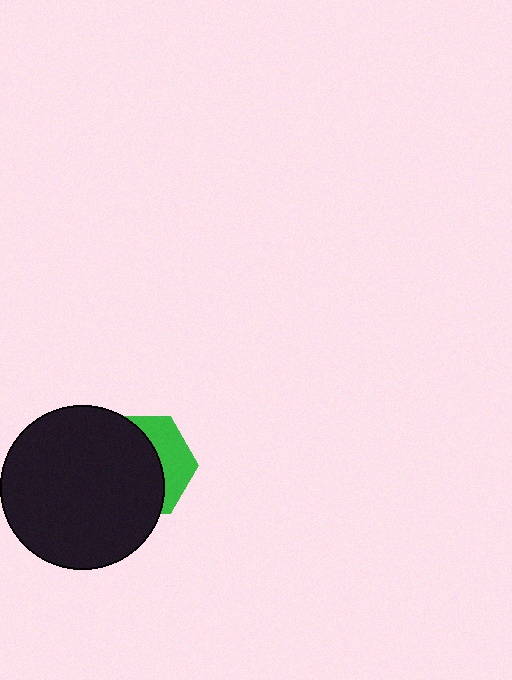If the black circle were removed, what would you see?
You would see the complete green hexagon.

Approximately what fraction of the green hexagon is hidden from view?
Roughly 66% of the green hexagon is hidden behind the black circle.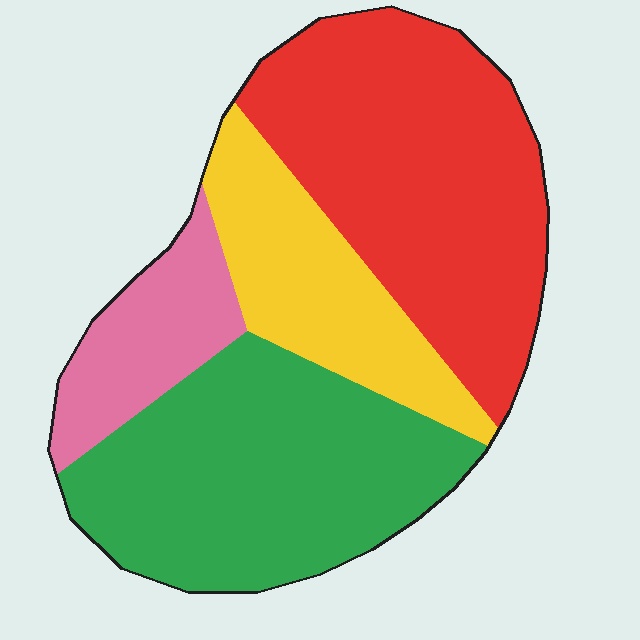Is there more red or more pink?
Red.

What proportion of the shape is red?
Red covers roughly 35% of the shape.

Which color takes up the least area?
Pink, at roughly 10%.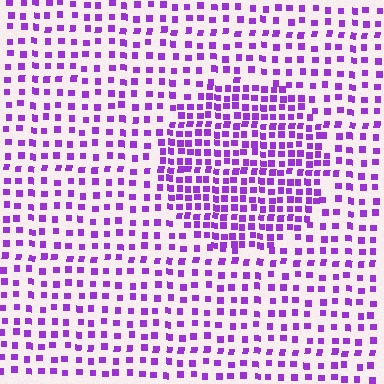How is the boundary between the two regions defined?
The boundary is defined by a change in element density (approximately 1.9x ratio). All elements are the same color, size, and shape.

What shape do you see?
I see a circle.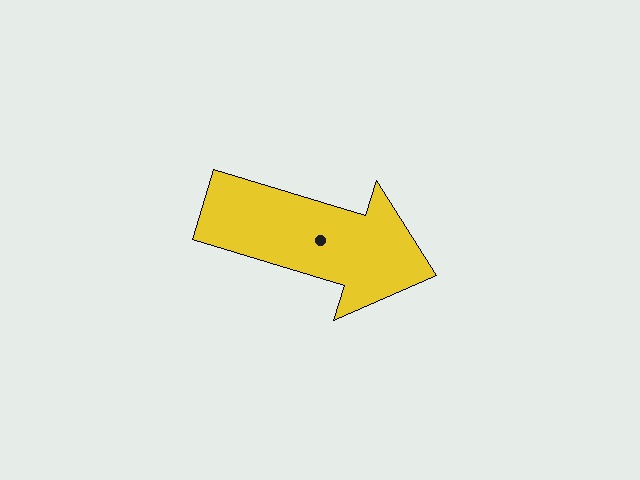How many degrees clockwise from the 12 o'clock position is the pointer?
Approximately 107 degrees.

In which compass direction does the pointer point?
East.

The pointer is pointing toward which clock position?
Roughly 4 o'clock.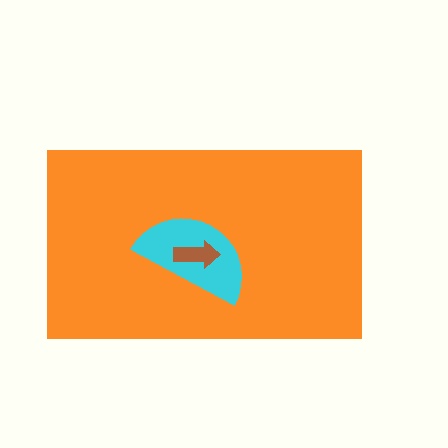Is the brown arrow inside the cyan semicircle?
Yes.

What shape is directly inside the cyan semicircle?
The brown arrow.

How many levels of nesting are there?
3.